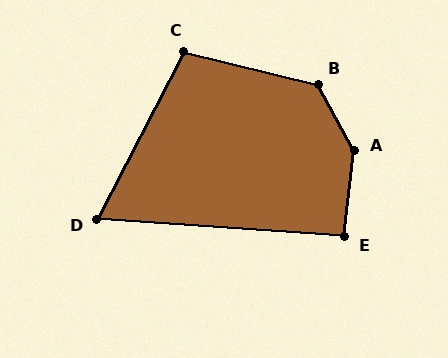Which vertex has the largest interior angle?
A, at approximately 145 degrees.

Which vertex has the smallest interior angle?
D, at approximately 67 degrees.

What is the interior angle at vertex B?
Approximately 132 degrees (obtuse).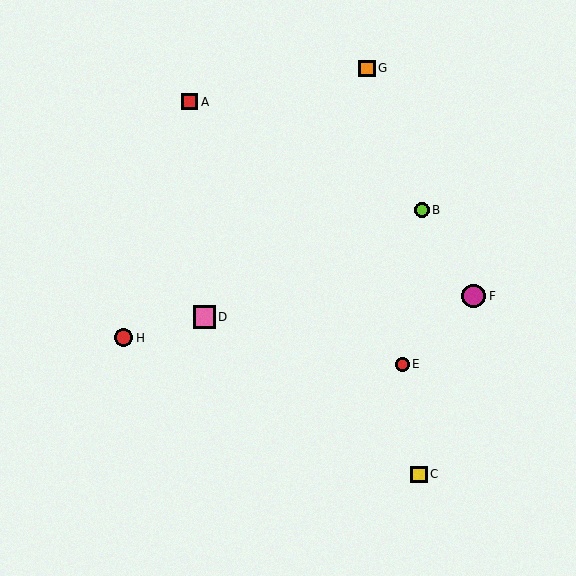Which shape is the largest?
The magenta circle (labeled F) is the largest.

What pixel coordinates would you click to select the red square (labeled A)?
Click at (189, 102) to select the red square A.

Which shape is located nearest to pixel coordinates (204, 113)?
The red square (labeled A) at (189, 102) is nearest to that location.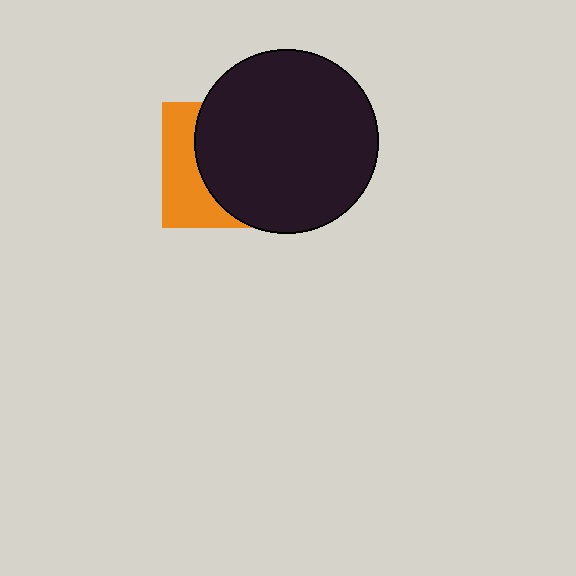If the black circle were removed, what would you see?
You would see the complete orange square.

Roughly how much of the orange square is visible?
A small part of it is visible (roughly 35%).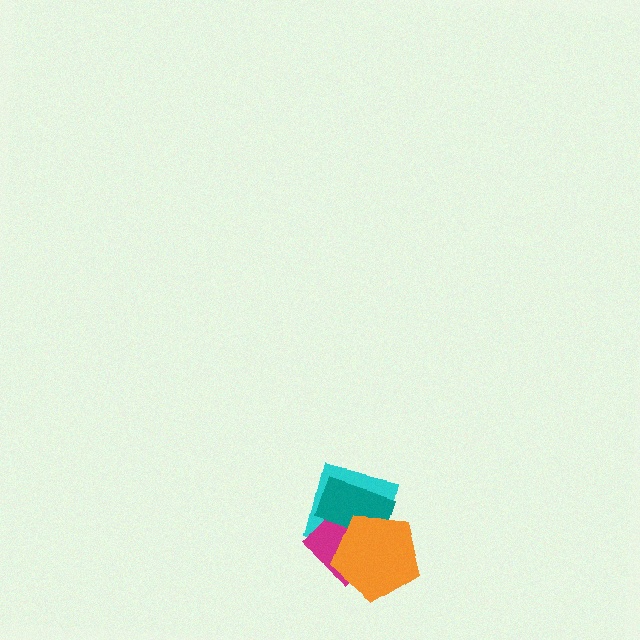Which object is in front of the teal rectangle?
The orange pentagon is in front of the teal rectangle.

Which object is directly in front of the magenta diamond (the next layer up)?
The teal rectangle is directly in front of the magenta diamond.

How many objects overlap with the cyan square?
3 objects overlap with the cyan square.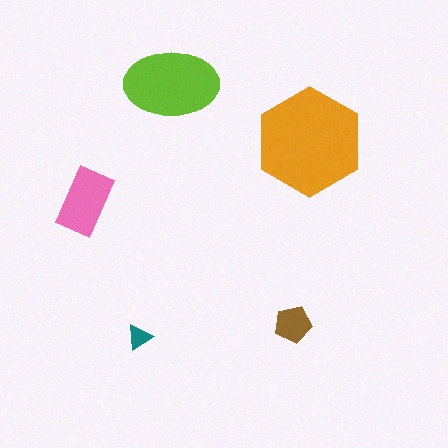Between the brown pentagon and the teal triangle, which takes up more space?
The brown pentagon.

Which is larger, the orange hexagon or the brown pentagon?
The orange hexagon.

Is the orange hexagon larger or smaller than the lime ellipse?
Larger.